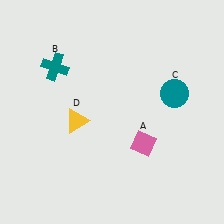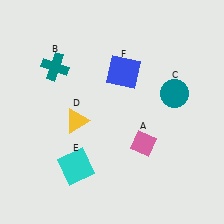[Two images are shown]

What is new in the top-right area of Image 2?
A blue square (F) was added in the top-right area of Image 2.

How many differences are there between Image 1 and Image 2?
There are 2 differences between the two images.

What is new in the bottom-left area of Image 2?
A cyan square (E) was added in the bottom-left area of Image 2.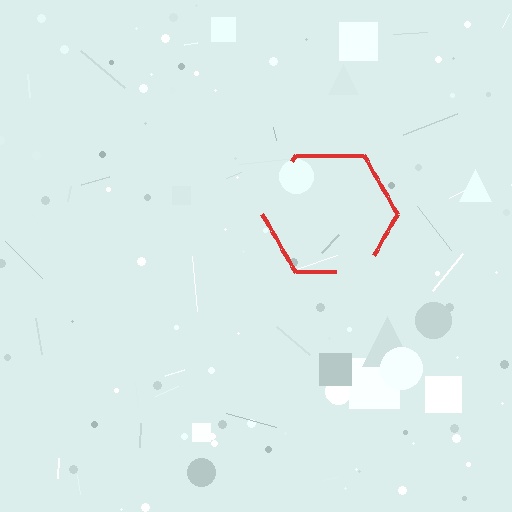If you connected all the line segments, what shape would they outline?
They would outline a hexagon.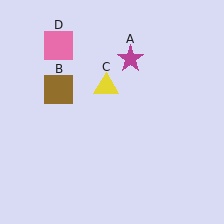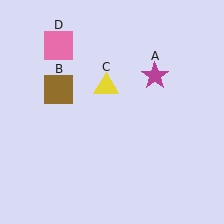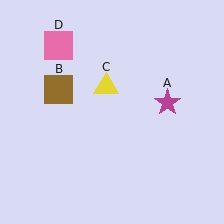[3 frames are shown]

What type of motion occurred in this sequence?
The magenta star (object A) rotated clockwise around the center of the scene.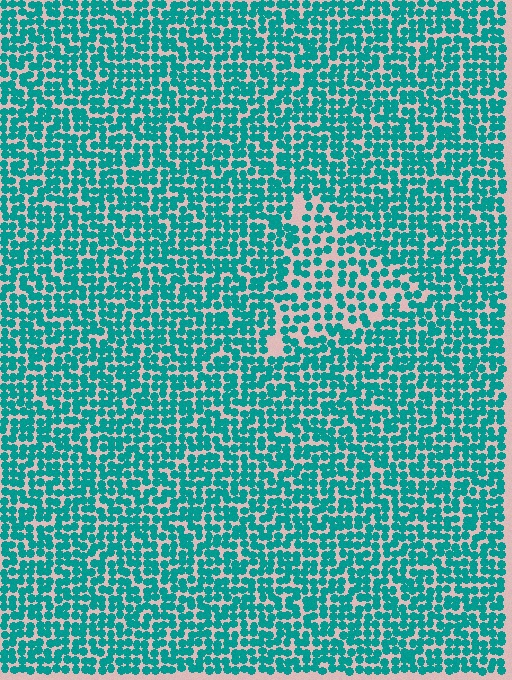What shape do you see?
I see a triangle.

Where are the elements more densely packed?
The elements are more densely packed outside the triangle boundary.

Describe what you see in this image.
The image contains small teal elements arranged at two different densities. A triangle-shaped region is visible where the elements are less densely packed than the surrounding area.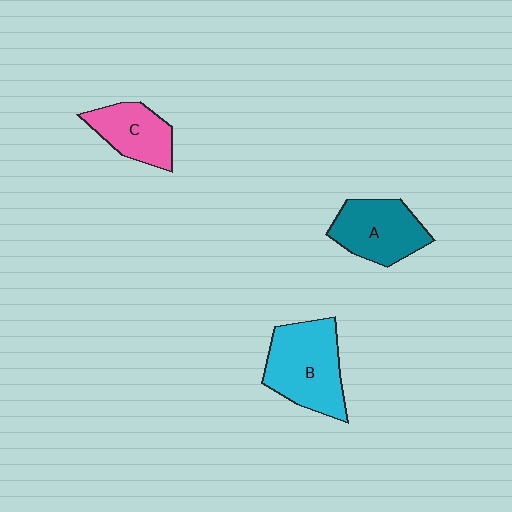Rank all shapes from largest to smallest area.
From largest to smallest: B (cyan), A (teal), C (pink).